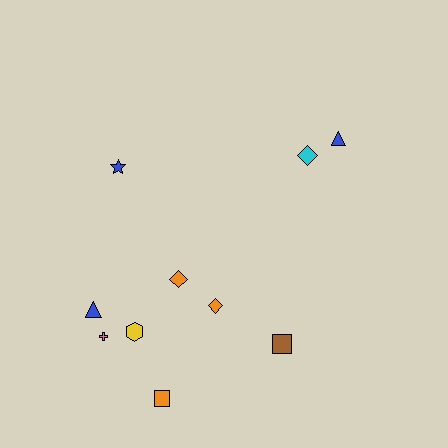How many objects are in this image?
There are 10 objects.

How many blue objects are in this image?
There are 3 blue objects.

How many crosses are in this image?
There is 1 cross.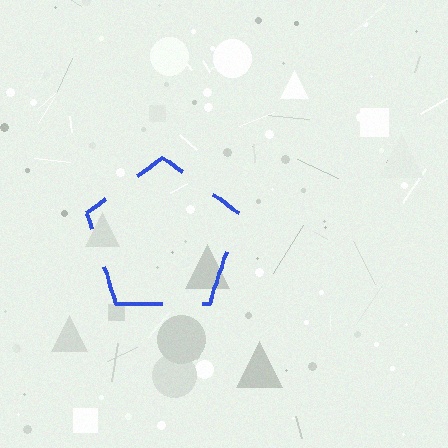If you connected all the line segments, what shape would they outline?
They would outline a pentagon.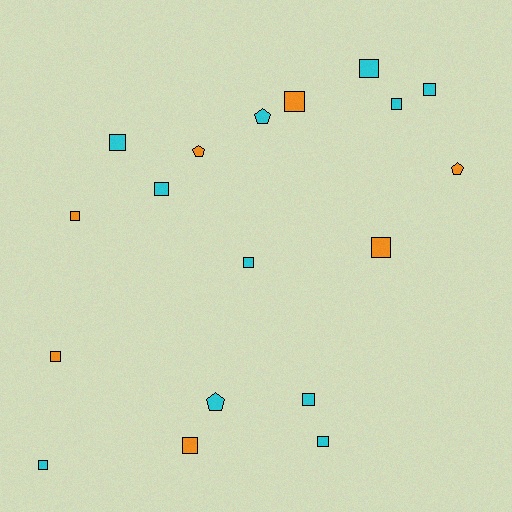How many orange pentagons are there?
There are 2 orange pentagons.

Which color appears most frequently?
Cyan, with 11 objects.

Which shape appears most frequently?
Square, with 14 objects.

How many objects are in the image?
There are 18 objects.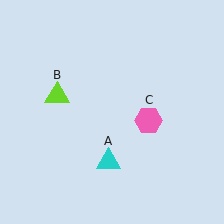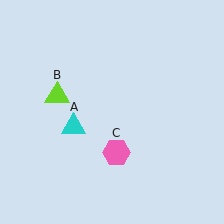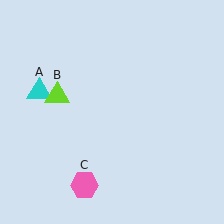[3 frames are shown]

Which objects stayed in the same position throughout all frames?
Lime triangle (object B) remained stationary.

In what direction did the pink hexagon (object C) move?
The pink hexagon (object C) moved down and to the left.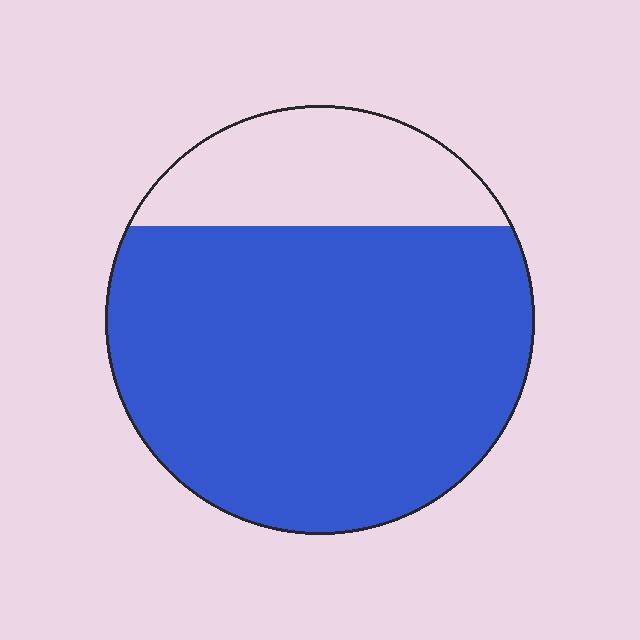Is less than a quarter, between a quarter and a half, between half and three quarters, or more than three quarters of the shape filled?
More than three quarters.